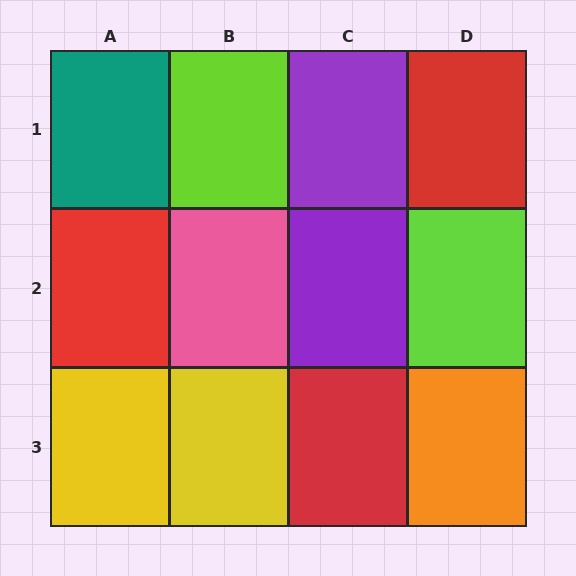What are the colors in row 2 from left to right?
Red, pink, purple, lime.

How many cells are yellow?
2 cells are yellow.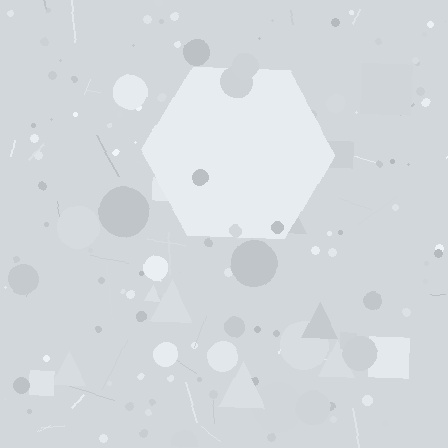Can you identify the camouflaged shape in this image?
The camouflaged shape is a hexagon.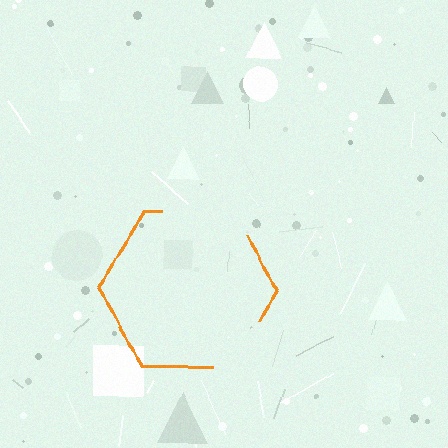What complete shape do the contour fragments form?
The contour fragments form a hexagon.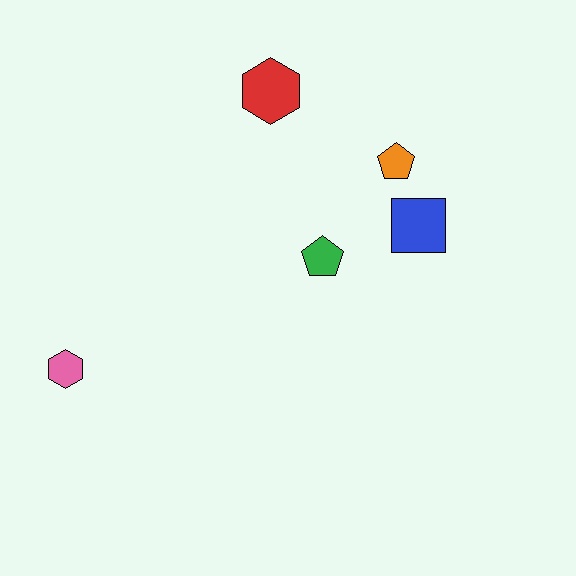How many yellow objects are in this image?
There are no yellow objects.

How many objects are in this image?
There are 5 objects.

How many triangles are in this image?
There are no triangles.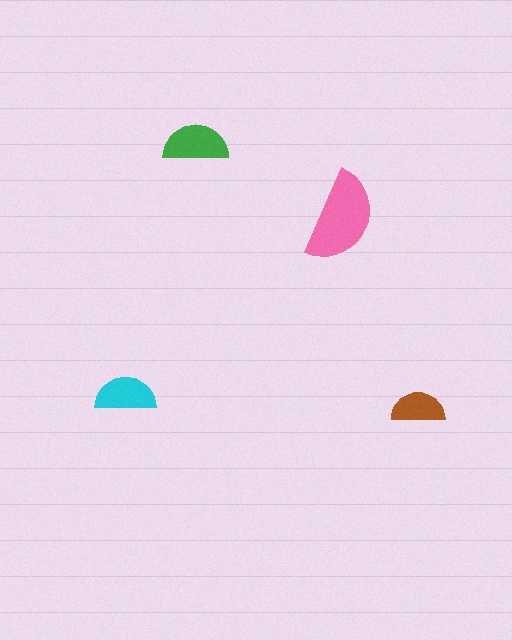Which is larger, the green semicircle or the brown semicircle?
The green one.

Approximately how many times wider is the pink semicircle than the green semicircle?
About 1.5 times wider.